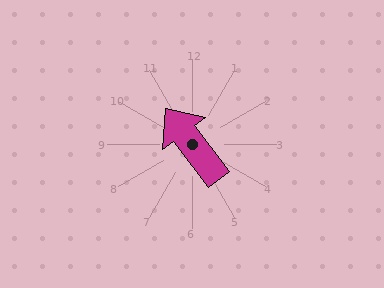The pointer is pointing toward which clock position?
Roughly 11 o'clock.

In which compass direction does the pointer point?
Northwest.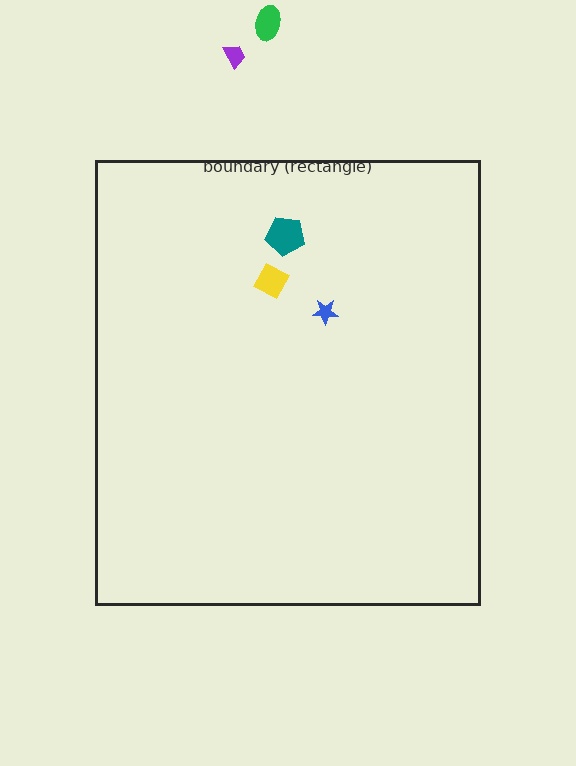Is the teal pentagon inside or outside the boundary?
Inside.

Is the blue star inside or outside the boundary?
Inside.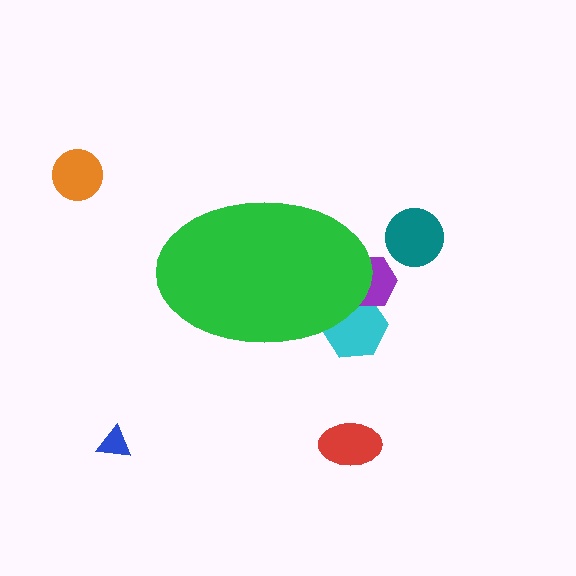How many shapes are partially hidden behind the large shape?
2 shapes are partially hidden.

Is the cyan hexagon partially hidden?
Yes, the cyan hexagon is partially hidden behind the green ellipse.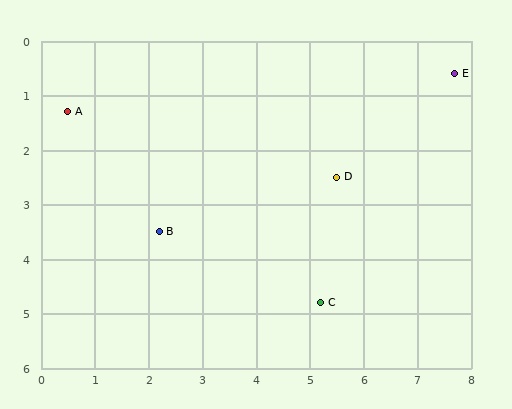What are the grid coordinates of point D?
Point D is at approximately (5.5, 2.5).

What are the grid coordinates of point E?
Point E is at approximately (7.7, 0.6).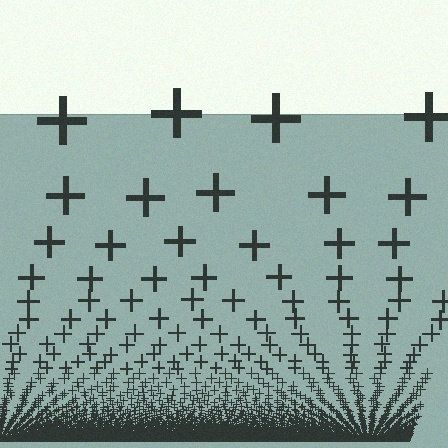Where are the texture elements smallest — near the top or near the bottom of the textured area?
Near the bottom.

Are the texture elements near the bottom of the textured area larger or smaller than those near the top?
Smaller. The gradient is inverted — elements near the bottom are smaller and denser.